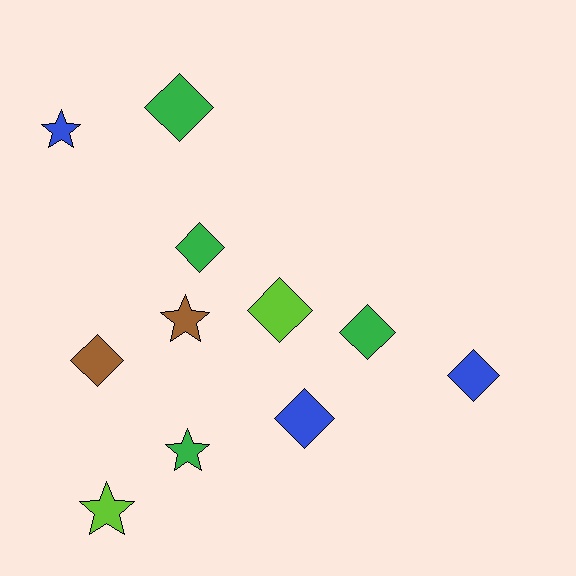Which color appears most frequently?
Green, with 4 objects.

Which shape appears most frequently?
Diamond, with 7 objects.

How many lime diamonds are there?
There is 1 lime diamond.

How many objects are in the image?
There are 11 objects.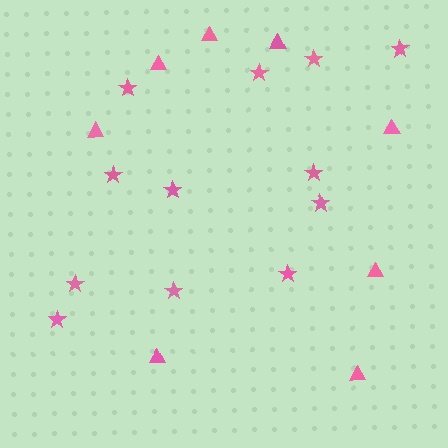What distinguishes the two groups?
There are 2 groups: one group of triangles (8) and one group of stars (12).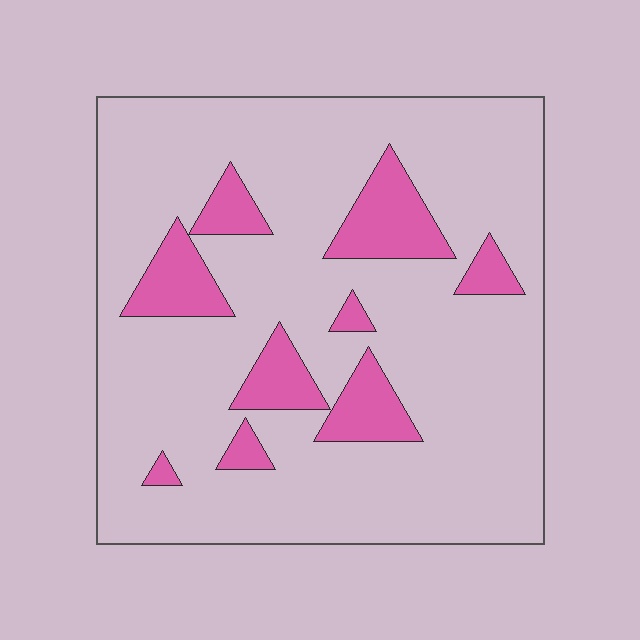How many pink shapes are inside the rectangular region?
9.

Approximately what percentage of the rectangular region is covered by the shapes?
Approximately 15%.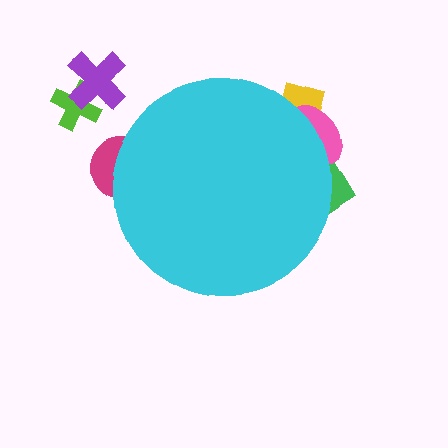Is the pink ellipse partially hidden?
Yes, the pink ellipse is partially hidden behind the cyan circle.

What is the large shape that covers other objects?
A cyan circle.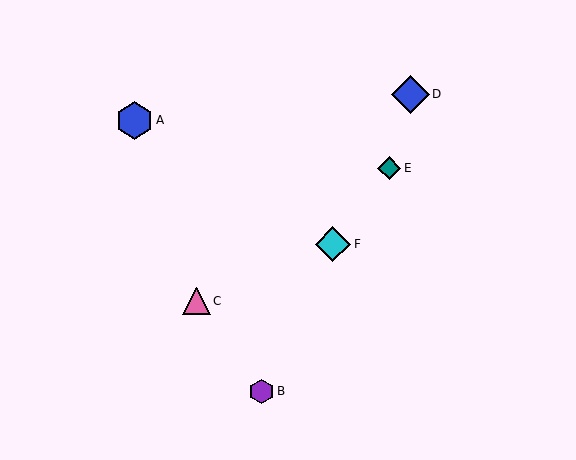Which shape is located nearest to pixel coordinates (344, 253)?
The cyan diamond (labeled F) at (333, 244) is nearest to that location.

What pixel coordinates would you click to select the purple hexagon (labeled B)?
Click at (261, 391) to select the purple hexagon B.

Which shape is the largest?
The blue diamond (labeled D) is the largest.